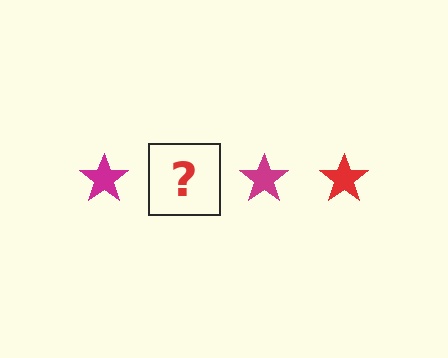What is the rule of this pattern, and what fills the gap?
The rule is that the pattern cycles through magenta, red stars. The gap should be filled with a red star.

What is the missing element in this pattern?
The missing element is a red star.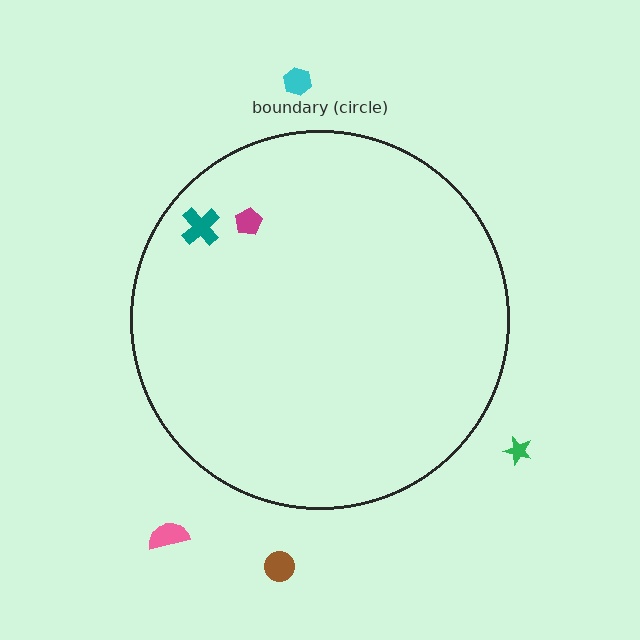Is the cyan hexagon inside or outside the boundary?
Outside.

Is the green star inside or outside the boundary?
Outside.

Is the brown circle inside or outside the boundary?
Outside.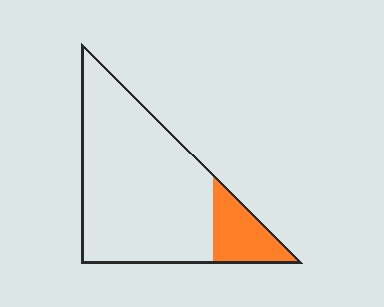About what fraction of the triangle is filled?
About one sixth (1/6).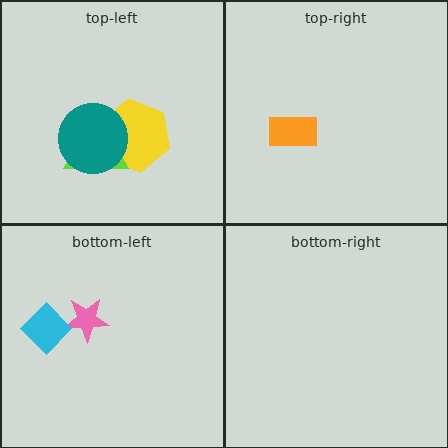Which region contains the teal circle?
The top-left region.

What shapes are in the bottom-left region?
The pink star, the cyan diamond.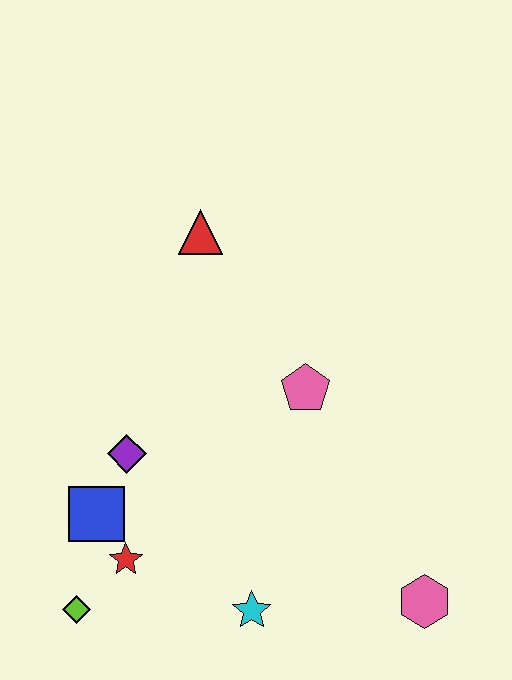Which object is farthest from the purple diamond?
The pink hexagon is farthest from the purple diamond.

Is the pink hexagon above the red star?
No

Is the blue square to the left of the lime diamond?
No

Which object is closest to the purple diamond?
The blue square is closest to the purple diamond.